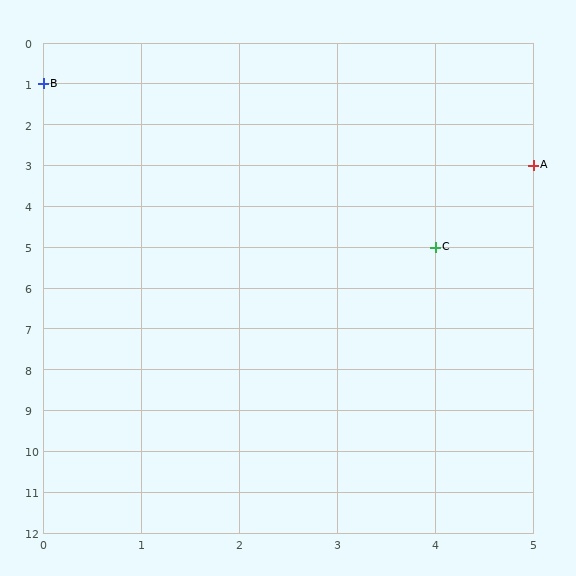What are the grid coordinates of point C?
Point C is at grid coordinates (4, 5).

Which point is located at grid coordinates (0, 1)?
Point B is at (0, 1).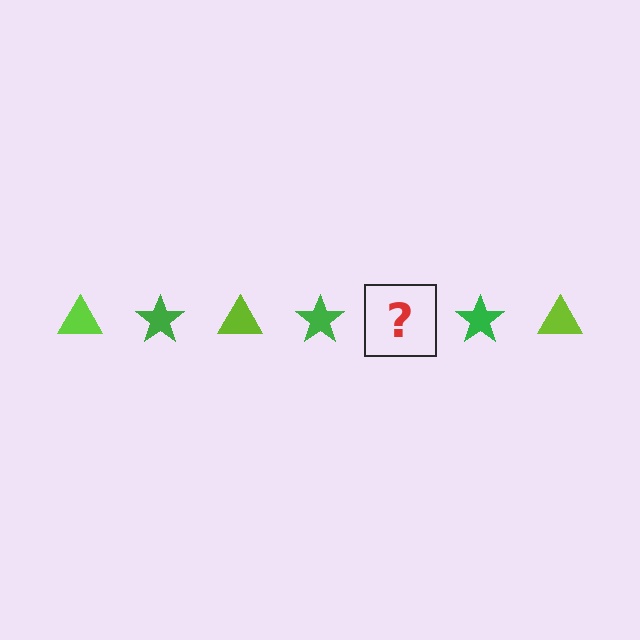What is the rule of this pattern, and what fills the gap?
The rule is that the pattern alternates between lime triangle and green star. The gap should be filled with a lime triangle.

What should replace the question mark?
The question mark should be replaced with a lime triangle.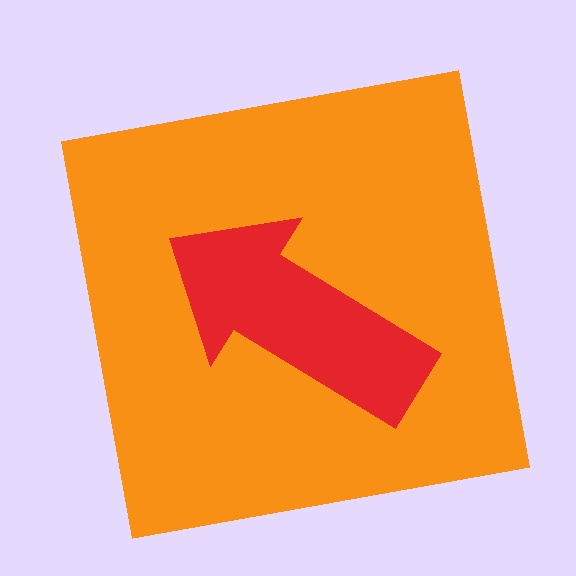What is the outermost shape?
The orange square.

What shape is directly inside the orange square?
The red arrow.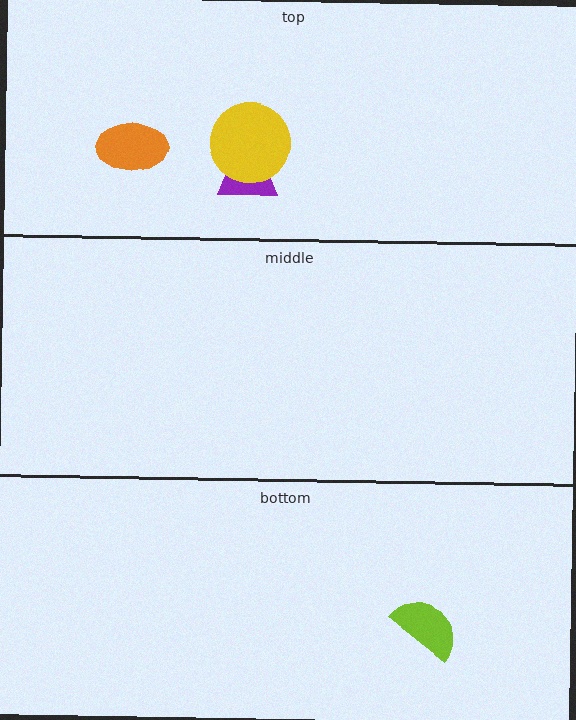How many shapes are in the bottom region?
1.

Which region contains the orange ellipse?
The top region.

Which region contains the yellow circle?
The top region.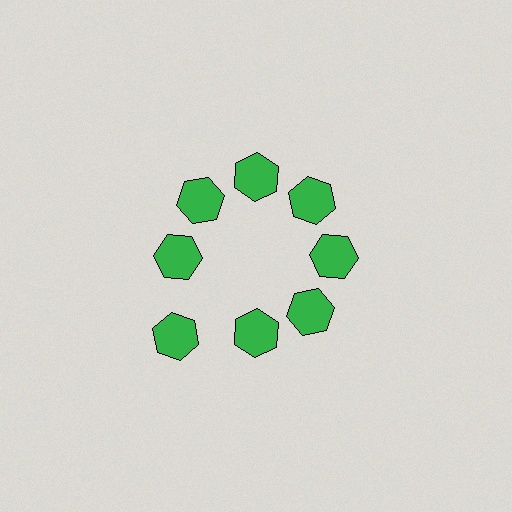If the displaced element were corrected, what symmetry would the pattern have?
It would have 8-fold rotational symmetry — the pattern would map onto itself every 45 degrees.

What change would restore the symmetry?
The symmetry would be restored by moving it inward, back onto the ring so that all 8 hexagons sit at equal angles and equal distance from the center.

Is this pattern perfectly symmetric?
No. The 8 green hexagons are arranged in a ring, but one element near the 8 o'clock position is pushed outward from the center, breaking the 8-fold rotational symmetry.